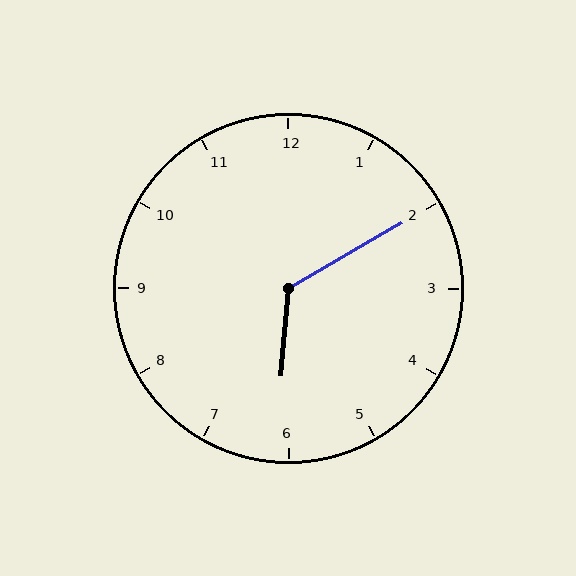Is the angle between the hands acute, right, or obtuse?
It is obtuse.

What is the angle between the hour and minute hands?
Approximately 125 degrees.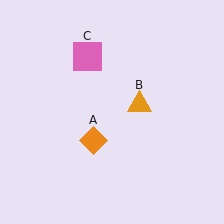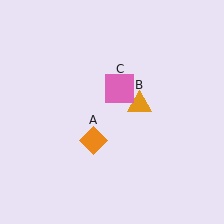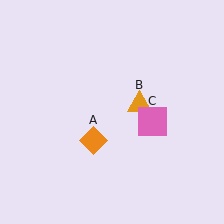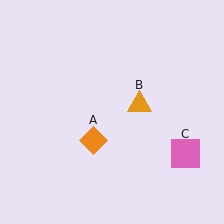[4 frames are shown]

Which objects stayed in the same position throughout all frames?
Orange diamond (object A) and orange triangle (object B) remained stationary.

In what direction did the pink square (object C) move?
The pink square (object C) moved down and to the right.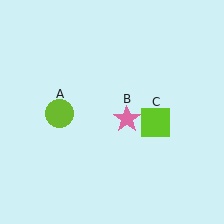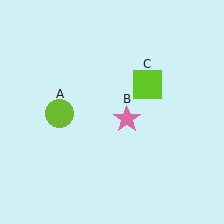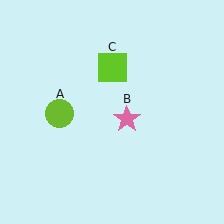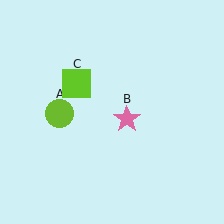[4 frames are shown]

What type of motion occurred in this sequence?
The lime square (object C) rotated counterclockwise around the center of the scene.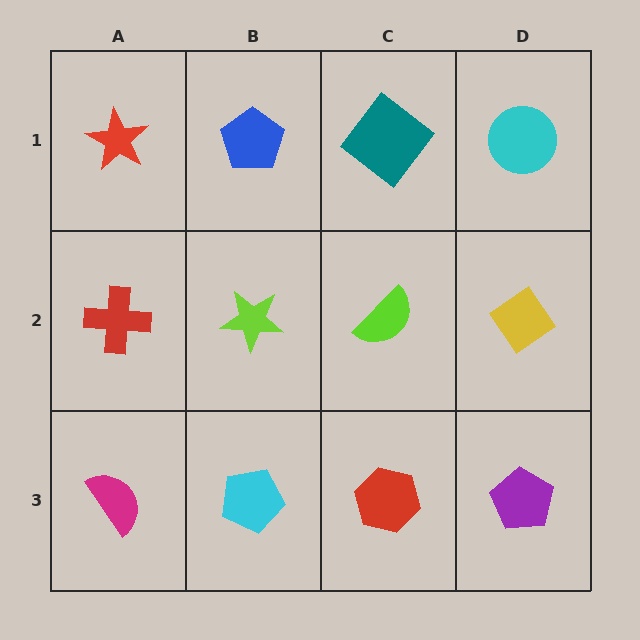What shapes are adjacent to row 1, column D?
A yellow diamond (row 2, column D), a teal diamond (row 1, column C).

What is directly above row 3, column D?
A yellow diamond.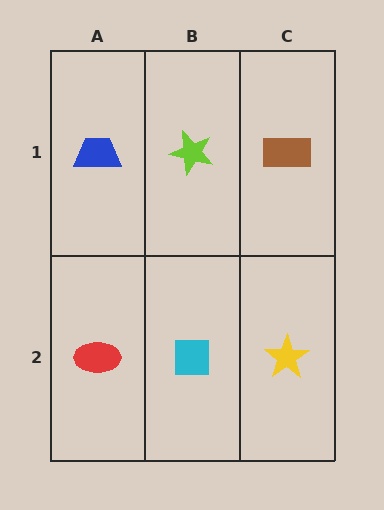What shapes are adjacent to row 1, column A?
A red ellipse (row 2, column A), a lime star (row 1, column B).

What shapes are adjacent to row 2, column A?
A blue trapezoid (row 1, column A), a cyan square (row 2, column B).